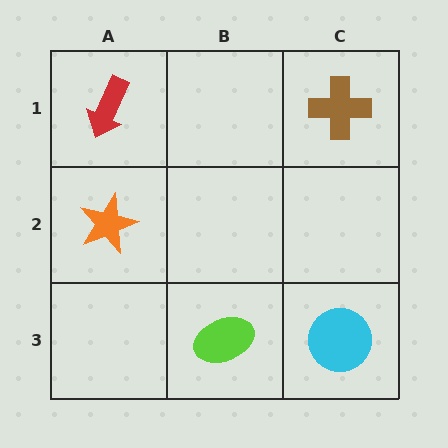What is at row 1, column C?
A brown cross.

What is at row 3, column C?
A cyan circle.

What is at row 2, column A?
An orange star.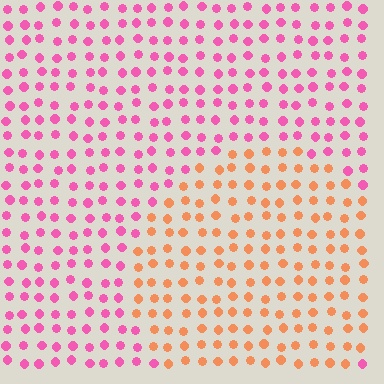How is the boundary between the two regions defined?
The boundary is defined purely by a slight shift in hue (about 56 degrees). Spacing, size, and orientation are identical on both sides.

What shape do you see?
I see a circle.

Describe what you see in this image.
The image is filled with small pink elements in a uniform arrangement. A circle-shaped region is visible where the elements are tinted to a slightly different hue, forming a subtle color boundary.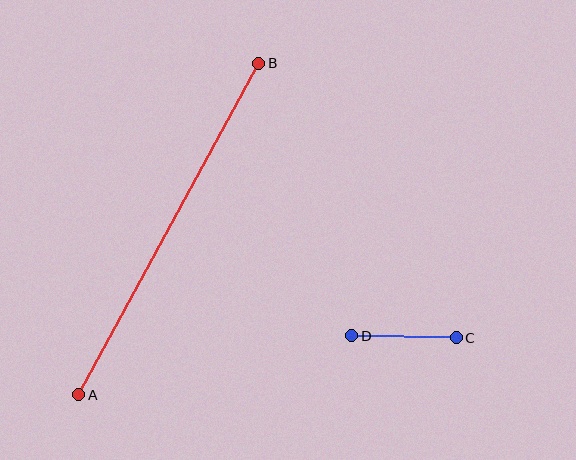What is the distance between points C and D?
The distance is approximately 105 pixels.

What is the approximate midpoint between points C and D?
The midpoint is at approximately (404, 337) pixels.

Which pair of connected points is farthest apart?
Points A and B are farthest apart.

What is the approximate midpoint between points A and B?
The midpoint is at approximately (169, 229) pixels.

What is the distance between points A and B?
The distance is approximately 377 pixels.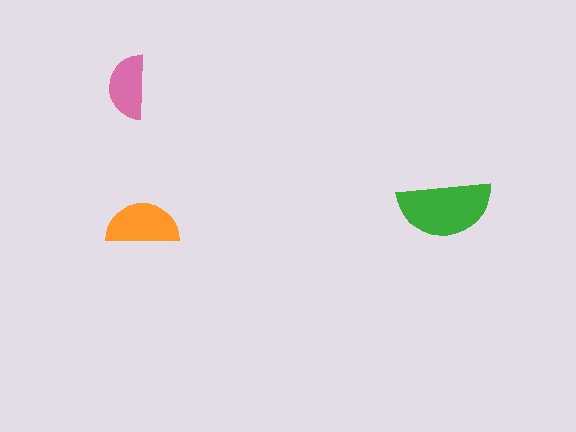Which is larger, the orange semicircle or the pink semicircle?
The orange one.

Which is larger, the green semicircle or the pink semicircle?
The green one.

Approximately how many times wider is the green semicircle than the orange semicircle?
About 1.5 times wider.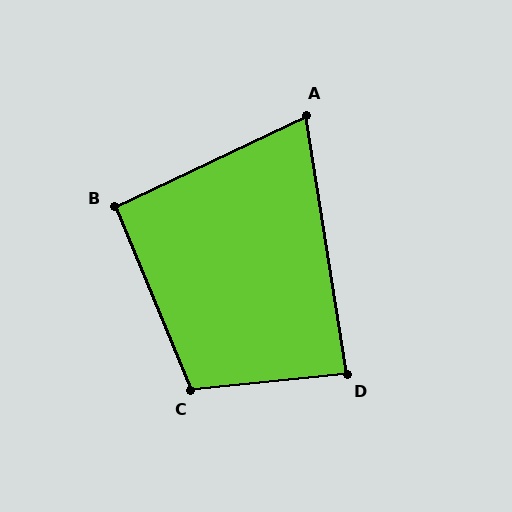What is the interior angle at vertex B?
Approximately 93 degrees (approximately right).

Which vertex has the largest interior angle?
C, at approximately 107 degrees.